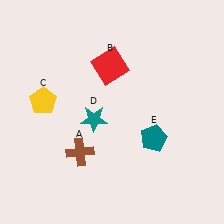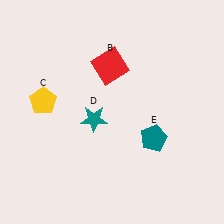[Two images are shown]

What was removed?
The brown cross (A) was removed in Image 2.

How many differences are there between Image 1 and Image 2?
There is 1 difference between the two images.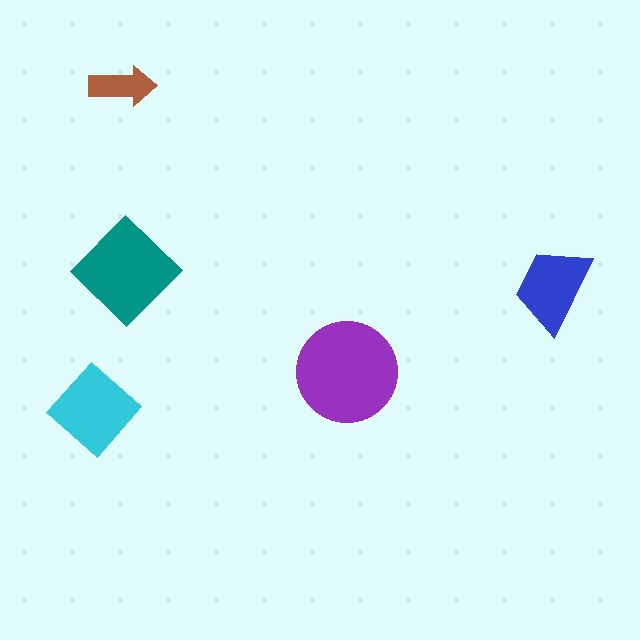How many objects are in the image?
There are 5 objects in the image.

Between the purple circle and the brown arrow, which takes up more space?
The purple circle.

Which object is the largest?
The purple circle.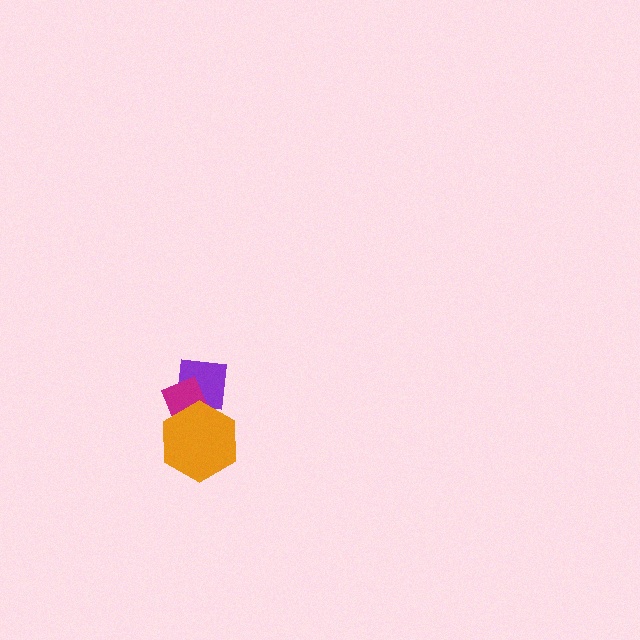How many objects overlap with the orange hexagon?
2 objects overlap with the orange hexagon.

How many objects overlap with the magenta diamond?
2 objects overlap with the magenta diamond.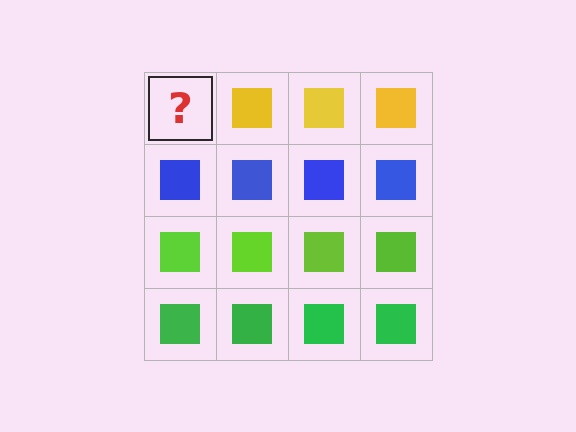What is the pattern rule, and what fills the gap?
The rule is that each row has a consistent color. The gap should be filled with a yellow square.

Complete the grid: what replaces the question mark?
The question mark should be replaced with a yellow square.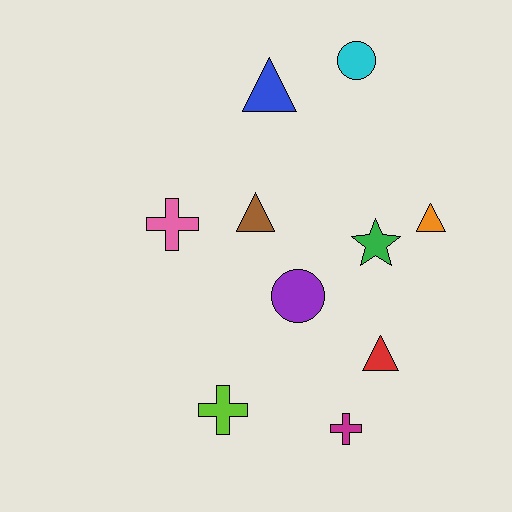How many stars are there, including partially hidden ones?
There is 1 star.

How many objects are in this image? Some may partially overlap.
There are 10 objects.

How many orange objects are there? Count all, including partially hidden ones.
There is 1 orange object.